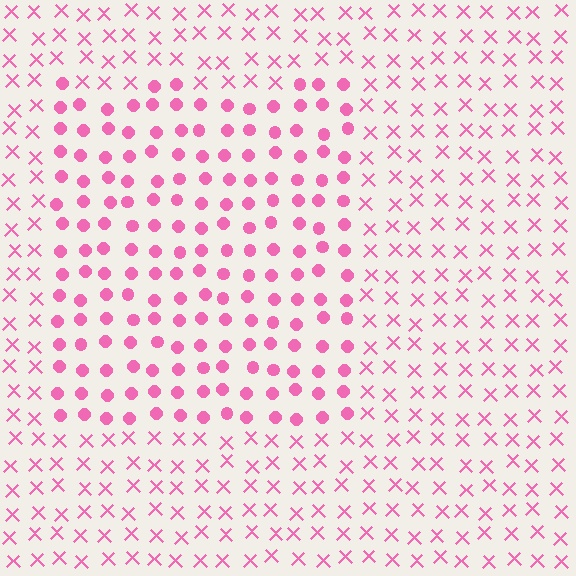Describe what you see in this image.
The image is filled with small pink elements arranged in a uniform grid. A rectangle-shaped region contains circles, while the surrounding area contains X marks. The boundary is defined purely by the change in element shape.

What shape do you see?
I see a rectangle.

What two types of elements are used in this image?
The image uses circles inside the rectangle region and X marks outside it.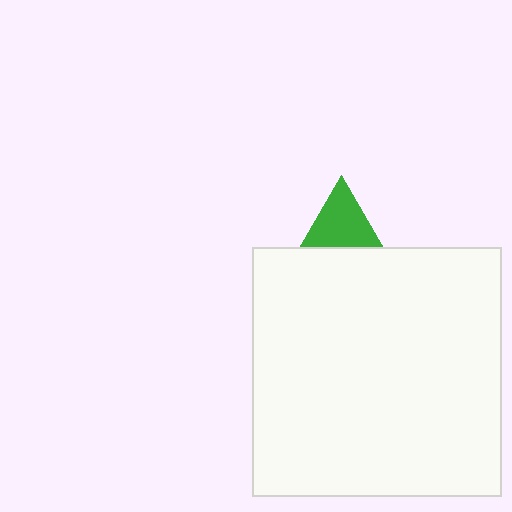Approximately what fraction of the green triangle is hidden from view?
Roughly 60% of the green triangle is hidden behind the white square.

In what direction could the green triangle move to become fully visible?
The green triangle could move up. That would shift it out from behind the white square entirely.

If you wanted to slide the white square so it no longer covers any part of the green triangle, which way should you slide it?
Slide it down — that is the most direct way to separate the two shapes.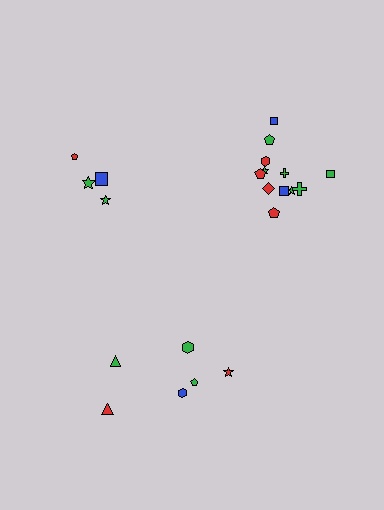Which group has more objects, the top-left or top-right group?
The top-right group.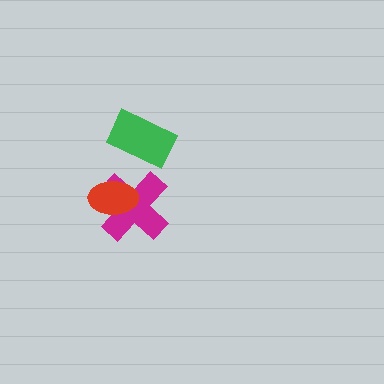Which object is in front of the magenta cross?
The red ellipse is in front of the magenta cross.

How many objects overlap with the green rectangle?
0 objects overlap with the green rectangle.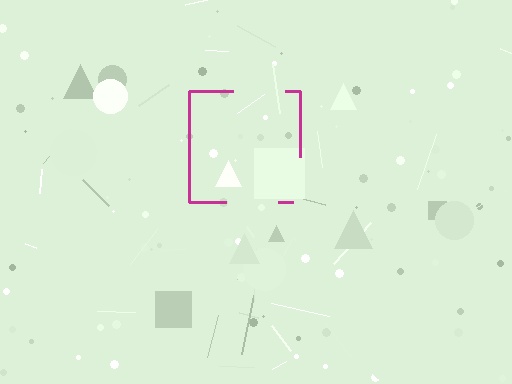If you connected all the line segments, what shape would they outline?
They would outline a square.